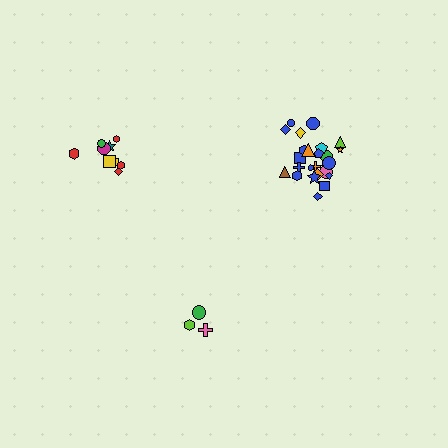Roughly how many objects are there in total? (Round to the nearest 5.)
Roughly 40 objects in total.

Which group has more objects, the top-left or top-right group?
The top-right group.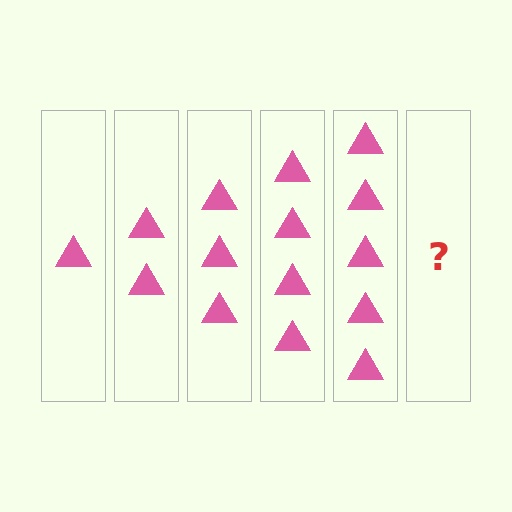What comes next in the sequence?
The next element should be 6 triangles.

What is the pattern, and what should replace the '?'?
The pattern is that each step adds one more triangle. The '?' should be 6 triangles.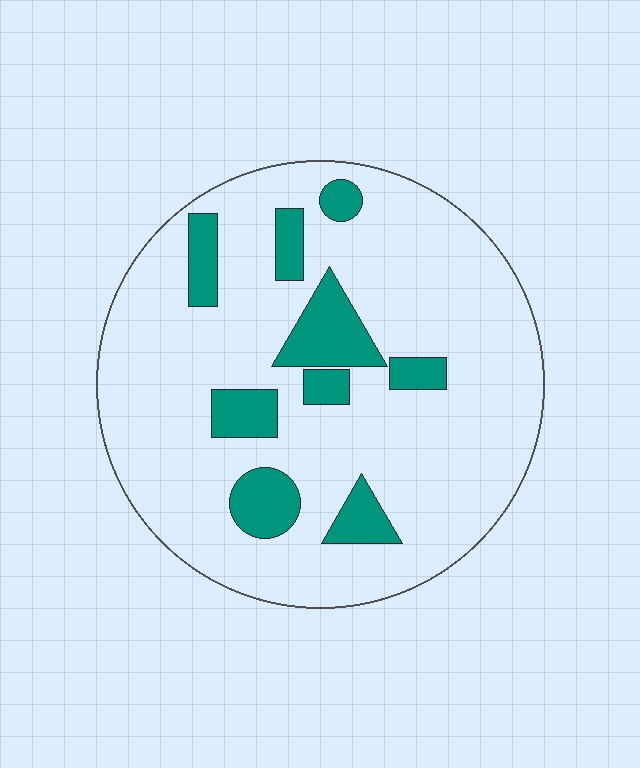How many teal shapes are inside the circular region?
9.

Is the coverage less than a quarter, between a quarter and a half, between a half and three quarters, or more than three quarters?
Less than a quarter.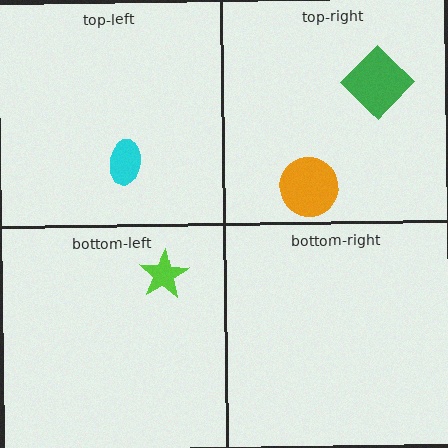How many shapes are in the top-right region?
2.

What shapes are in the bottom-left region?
The lime star.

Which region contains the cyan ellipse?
The top-left region.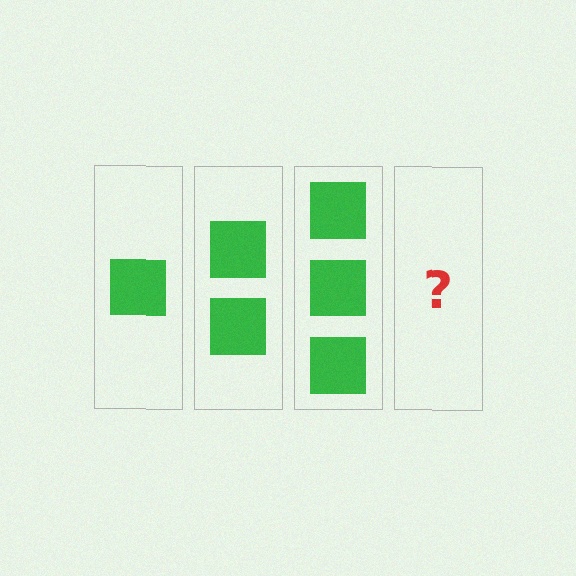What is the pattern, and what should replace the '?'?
The pattern is that each step adds one more square. The '?' should be 4 squares.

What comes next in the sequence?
The next element should be 4 squares.